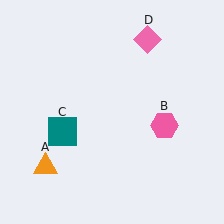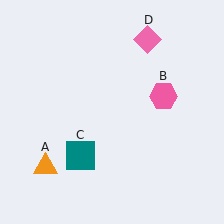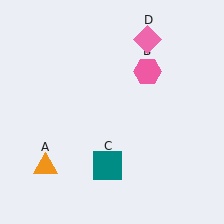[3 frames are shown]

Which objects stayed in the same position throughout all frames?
Orange triangle (object A) and pink diamond (object D) remained stationary.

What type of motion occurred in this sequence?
The pink hexagon (object B), teal square (object C) rotated counterclockwise around the center of the scene.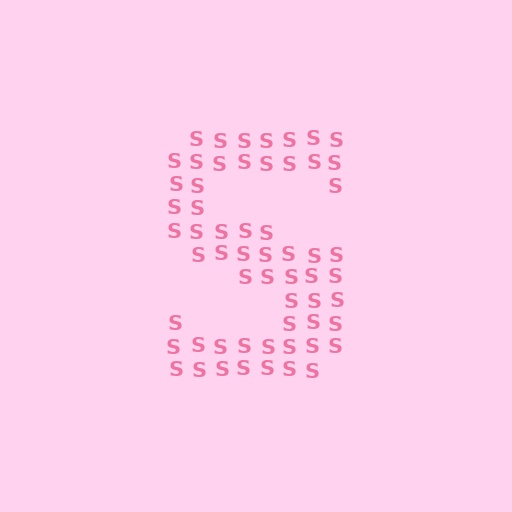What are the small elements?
The small elements are letter S's.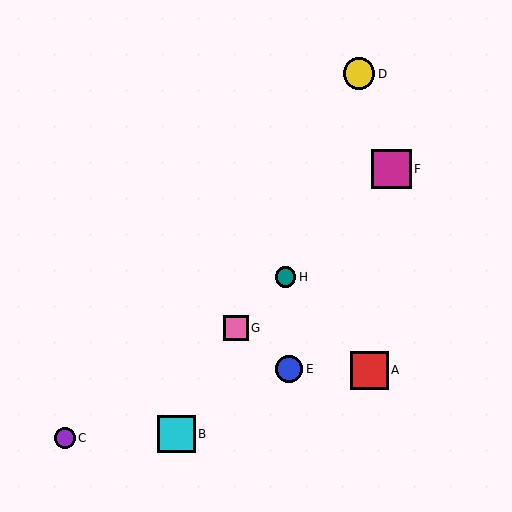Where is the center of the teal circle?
The center of the teal circle is at (286, 277).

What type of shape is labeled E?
Shape E is a blue circle.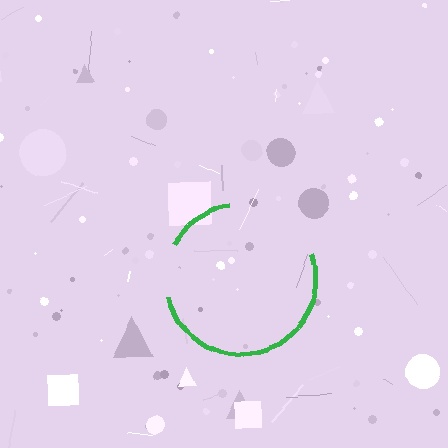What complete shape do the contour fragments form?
The contour fragments form a circle.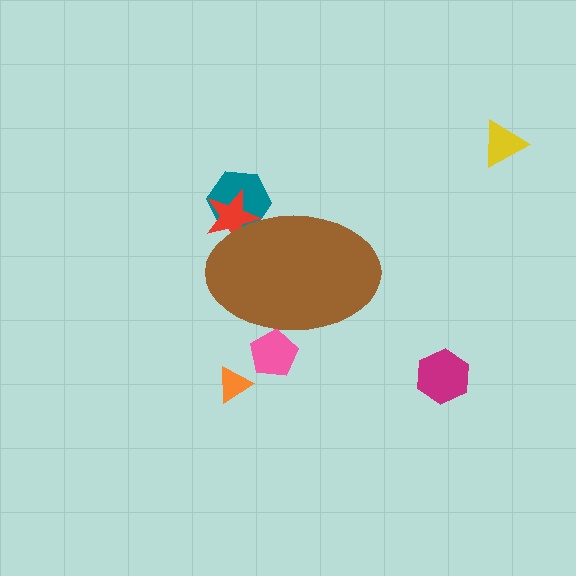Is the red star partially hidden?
Yes, the red star is partially hidden behind the brown ellipse.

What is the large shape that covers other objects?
A brown ellipse.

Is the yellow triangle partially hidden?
No, the yellow triangle is fully visible.